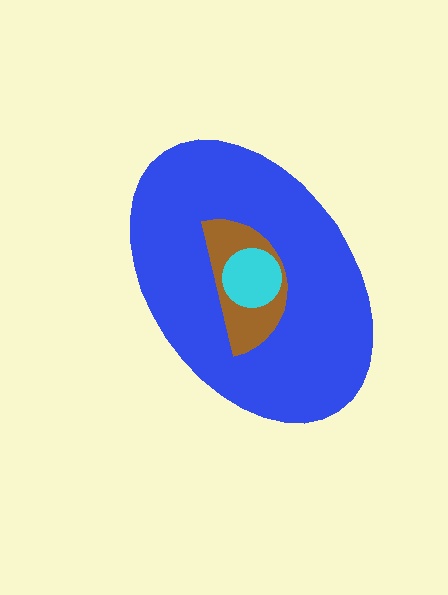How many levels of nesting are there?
3.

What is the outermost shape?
The blue ellipse.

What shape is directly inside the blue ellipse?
The brown semicircle.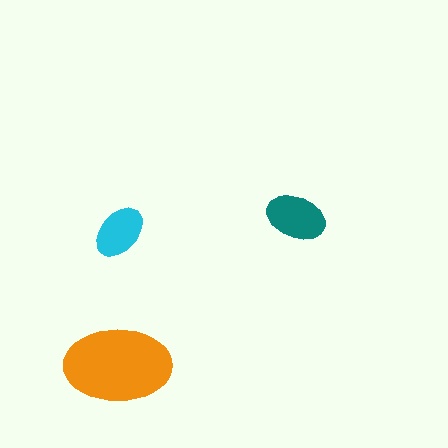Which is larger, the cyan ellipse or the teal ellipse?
The teal one.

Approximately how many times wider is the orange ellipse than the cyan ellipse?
About 2 times wider.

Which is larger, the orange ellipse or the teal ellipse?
The orange one.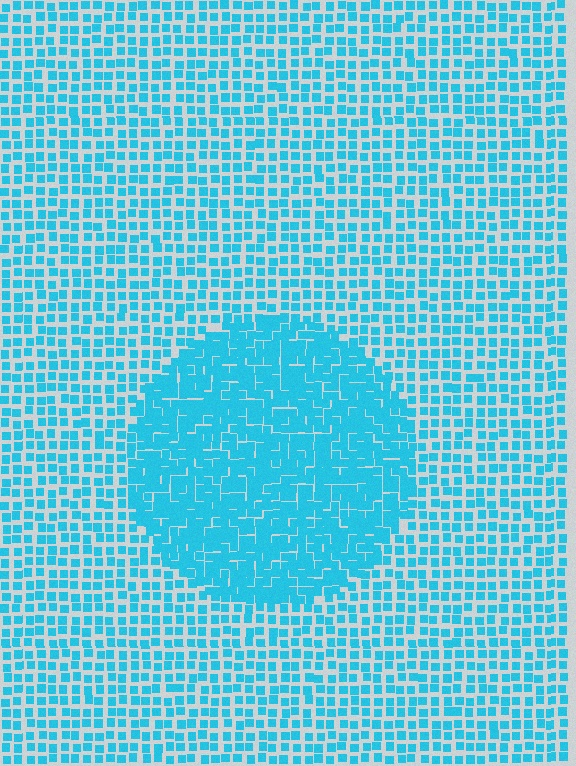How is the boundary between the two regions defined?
The boundary is defined by a change in element density (approximately 1.9x ratio). All elements are the same color, size, and shape.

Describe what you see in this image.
The image contains small cyan elements arranged at two different densities. A circle-shaped region is visible where the elements are more densely packed than the surrounding area.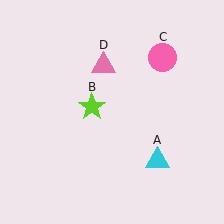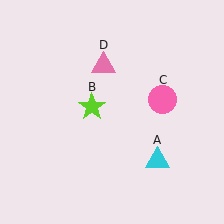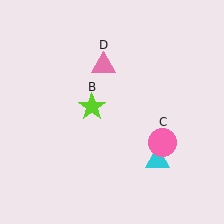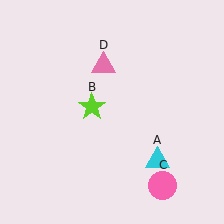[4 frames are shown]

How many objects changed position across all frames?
1 object changed position: pink circle (object C).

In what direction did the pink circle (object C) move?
The pink circle (object C) moved down.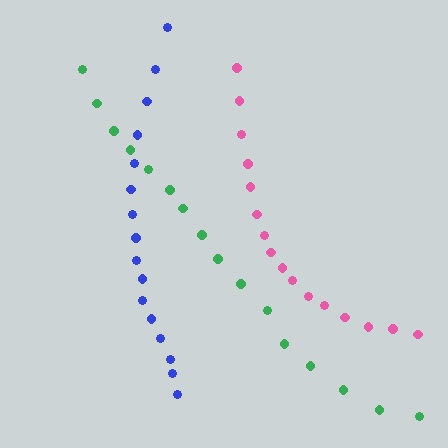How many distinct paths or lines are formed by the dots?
There are 3 distinct paths.